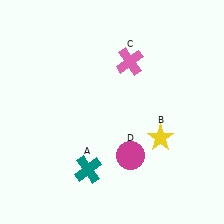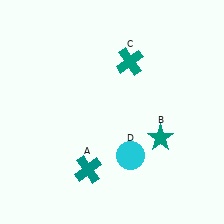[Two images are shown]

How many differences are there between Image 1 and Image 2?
There are 3 differences between the two images.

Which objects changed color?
B changed from yellow to teal. C changed from pink to teal. D changed from magenta to cyan.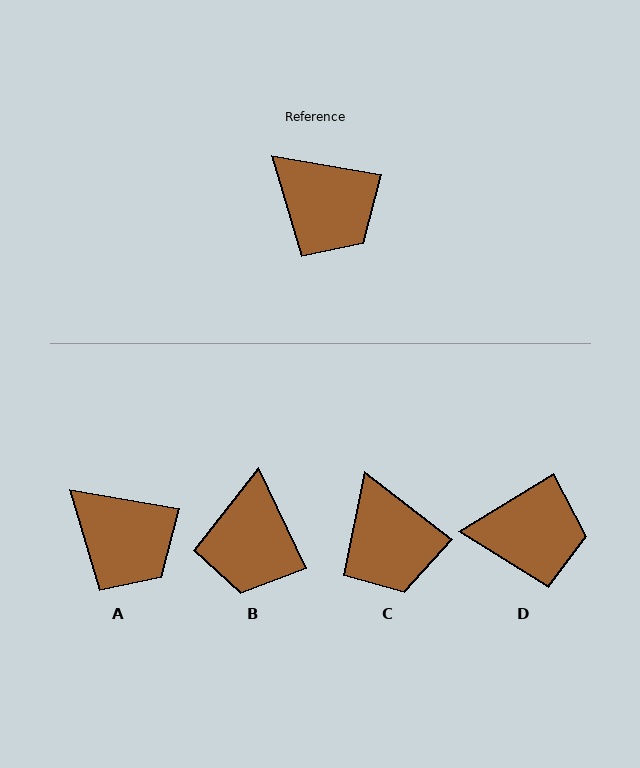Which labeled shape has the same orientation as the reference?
A.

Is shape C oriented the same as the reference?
No, it is off by about 28 degrees.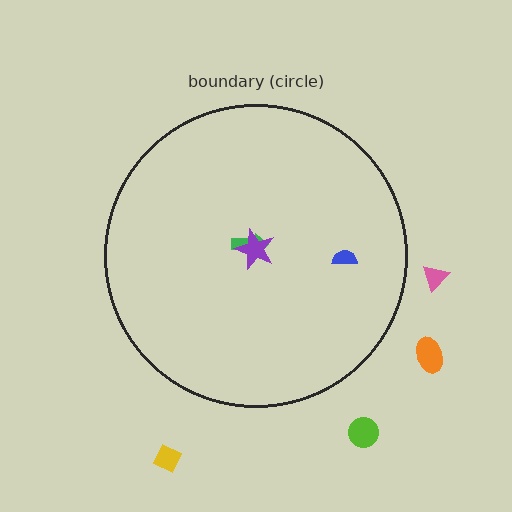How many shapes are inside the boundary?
3 inside, 4 outside.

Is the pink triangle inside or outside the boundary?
Outside.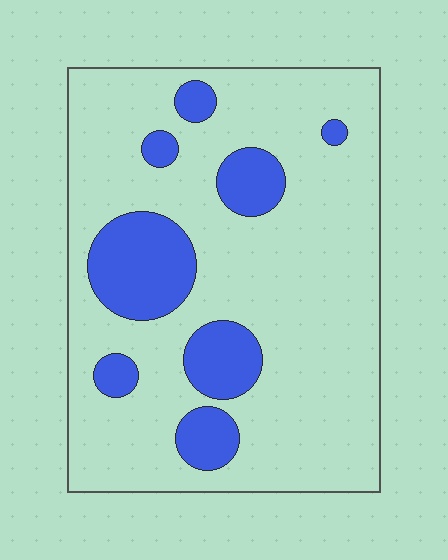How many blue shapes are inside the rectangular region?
8.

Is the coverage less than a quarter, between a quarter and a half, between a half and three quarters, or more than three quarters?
Less than a quarter.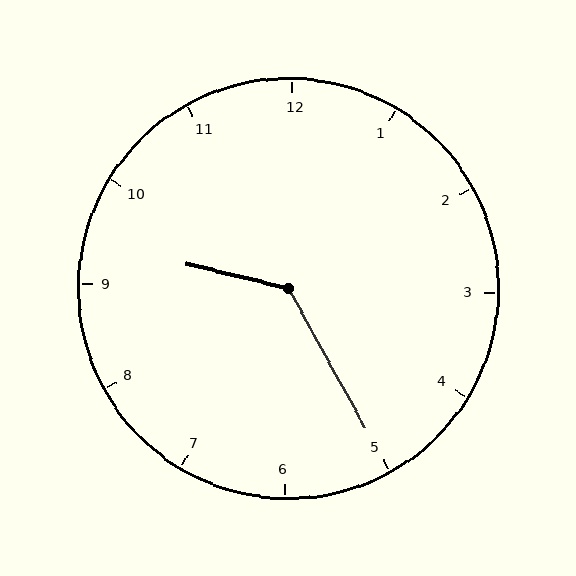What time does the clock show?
9:25.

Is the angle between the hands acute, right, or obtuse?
It is obtuse.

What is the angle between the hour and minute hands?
Approximately 132 degrees.